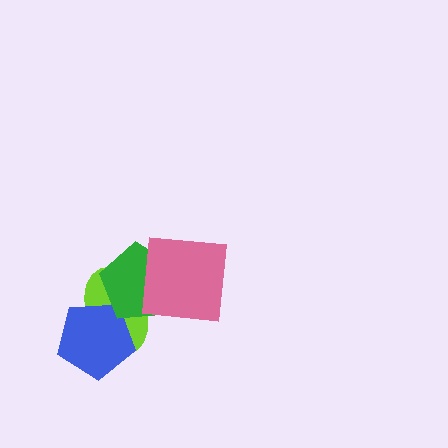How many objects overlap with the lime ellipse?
3 objects overlap with the lime ellipse.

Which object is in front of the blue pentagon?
The green pentagon is in front of the blue pentagon.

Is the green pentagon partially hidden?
Yes, it is partially covered by another shape.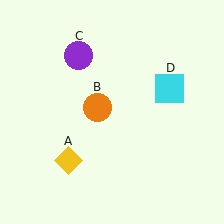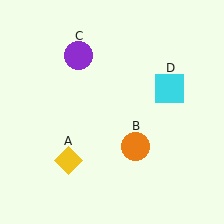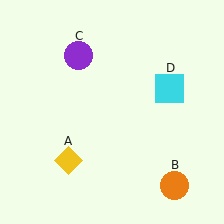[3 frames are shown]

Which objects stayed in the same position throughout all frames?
Yellow diamond (object A) and purple circle (object C) and cyan square (object D) remained stationary.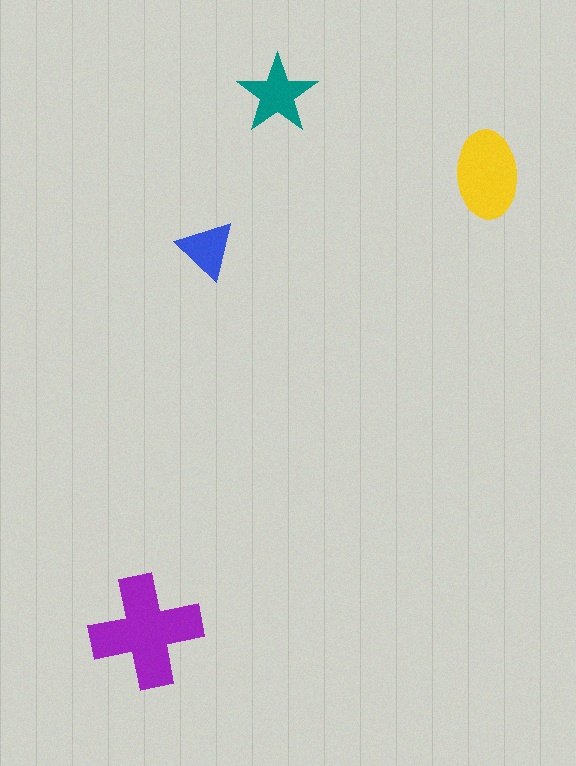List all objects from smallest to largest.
The blue triangle, the teal star, the yellow ellipse, the purple cross.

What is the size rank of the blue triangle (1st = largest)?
4th.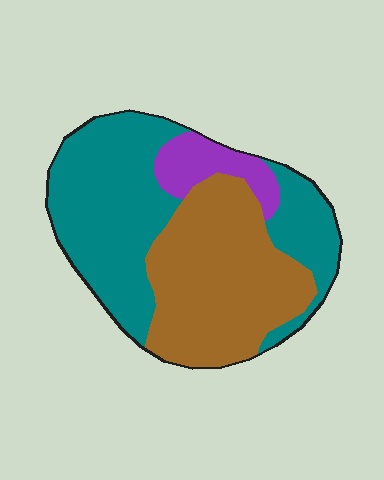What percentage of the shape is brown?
Brown takes up about two fifths (2/5) of the shape.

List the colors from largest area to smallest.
From largest to smallest: teal, brown, purple.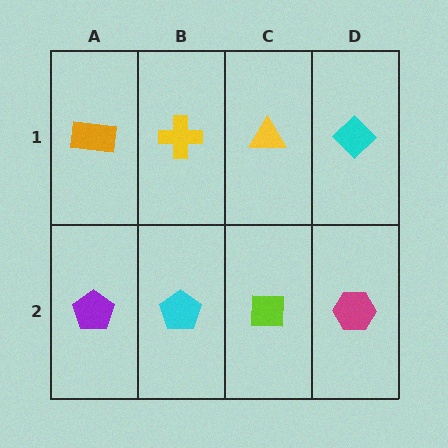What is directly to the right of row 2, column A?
A cyan pentagon.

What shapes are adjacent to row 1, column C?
A lime square (row 2, column C), a yellow cross (row 1, column B), a cyan diamond (row 1, column D).